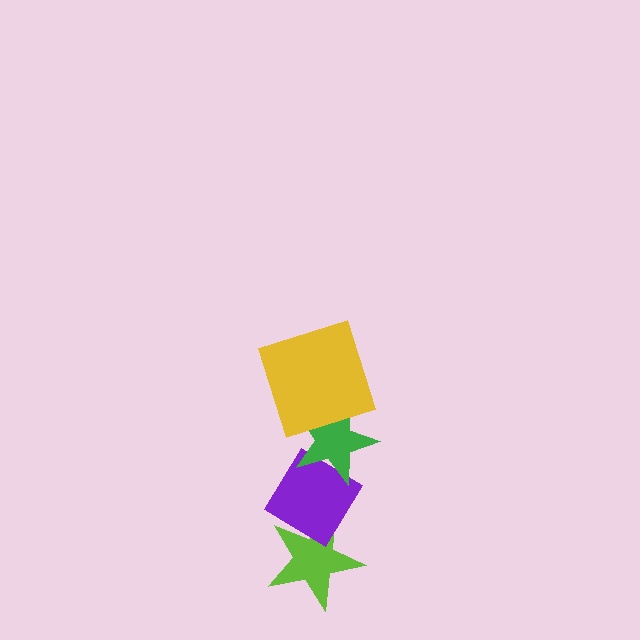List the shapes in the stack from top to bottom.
From top to bottom: the yellow square, the green star, the purple diamond, the lime star.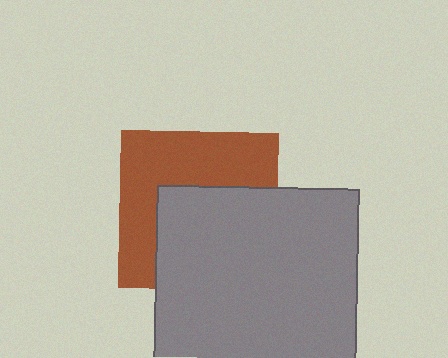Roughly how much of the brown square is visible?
About half of it is visible (roughly 50%).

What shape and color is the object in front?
The object in front is a gray rectangle.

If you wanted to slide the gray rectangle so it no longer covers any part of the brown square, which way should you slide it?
Slide it down — that is the most direct way to separate the two shapes.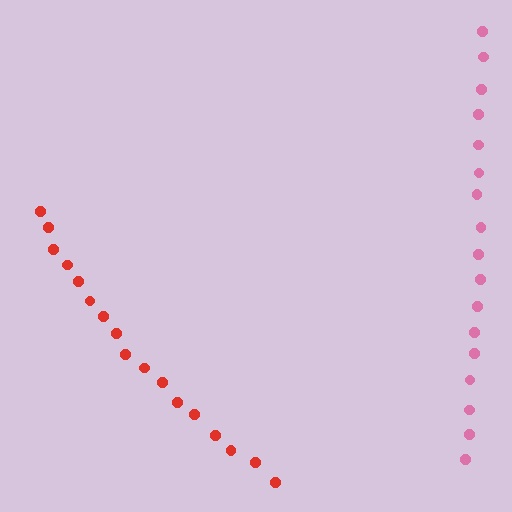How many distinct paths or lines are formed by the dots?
There are 2 distinct paths.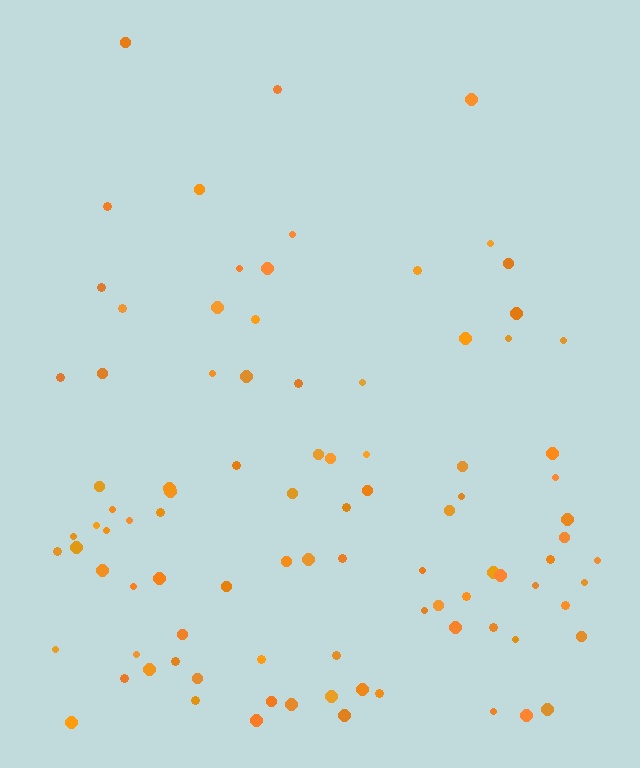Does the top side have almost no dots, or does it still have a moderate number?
Still a moderate number, just noticeably fewer than the bottom.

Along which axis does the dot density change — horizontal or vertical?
Vertical.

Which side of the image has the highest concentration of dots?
The bottom.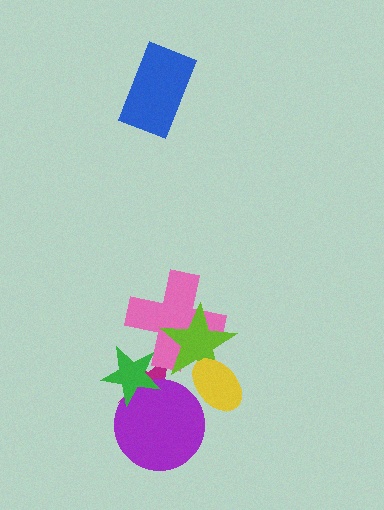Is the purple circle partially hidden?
Yes, it is partially covered by another shape.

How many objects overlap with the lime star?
3 objects overlap with the lime star.